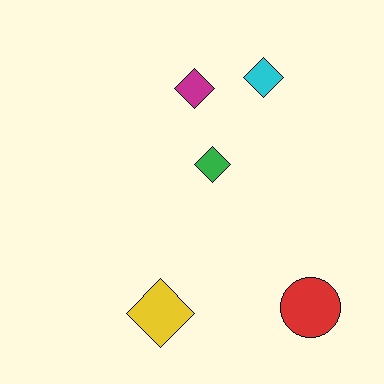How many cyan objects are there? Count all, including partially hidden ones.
There is 1 cyan object.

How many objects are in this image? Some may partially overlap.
There are 5 objects.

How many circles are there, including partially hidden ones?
There is 1 circle.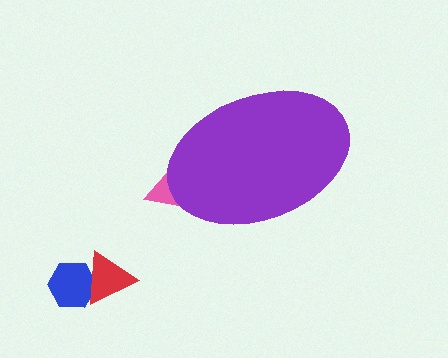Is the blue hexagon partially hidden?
No, the blue hexagon is fully visible.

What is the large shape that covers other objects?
A purple ellipse.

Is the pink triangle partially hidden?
Yes, the pink triangle is partially hidden behind the purple ellipse.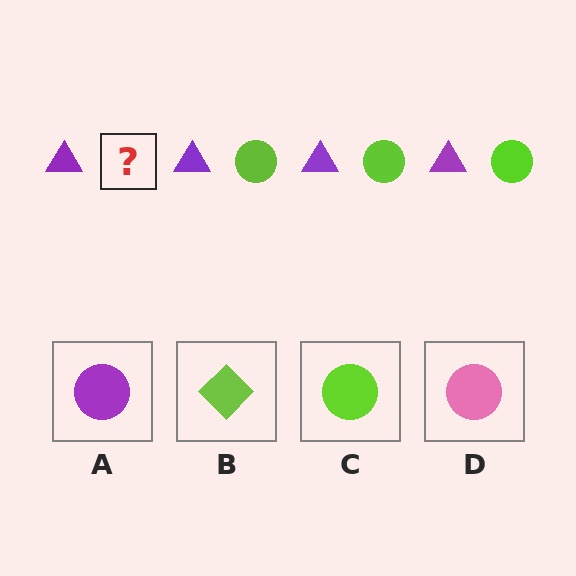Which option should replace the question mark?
Option C.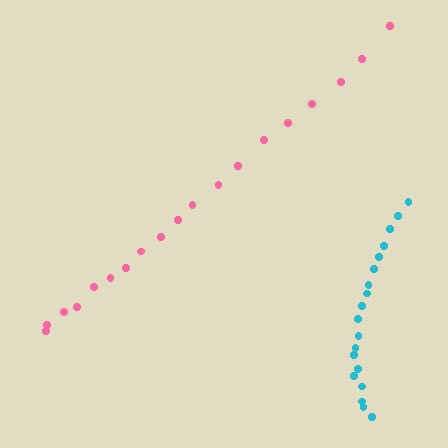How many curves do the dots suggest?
There are 2 distinct paths.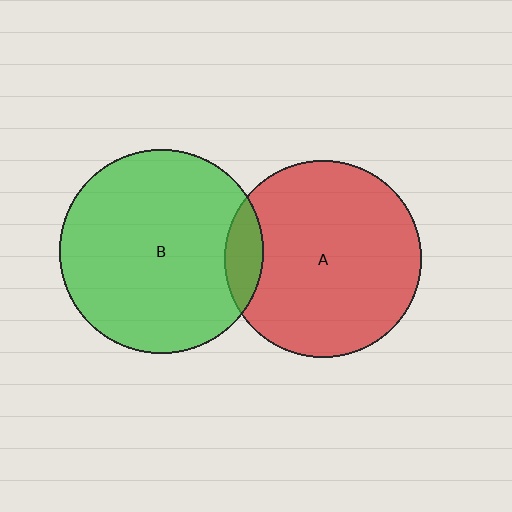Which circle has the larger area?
Circle B (green).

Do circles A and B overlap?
Yes.